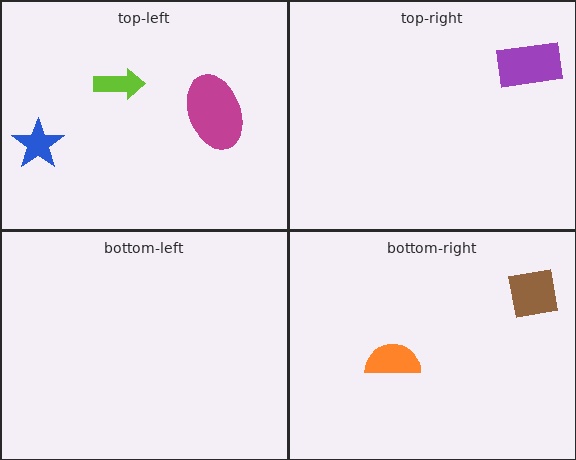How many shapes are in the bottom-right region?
2.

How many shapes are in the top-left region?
3.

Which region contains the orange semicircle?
The bottom-right region.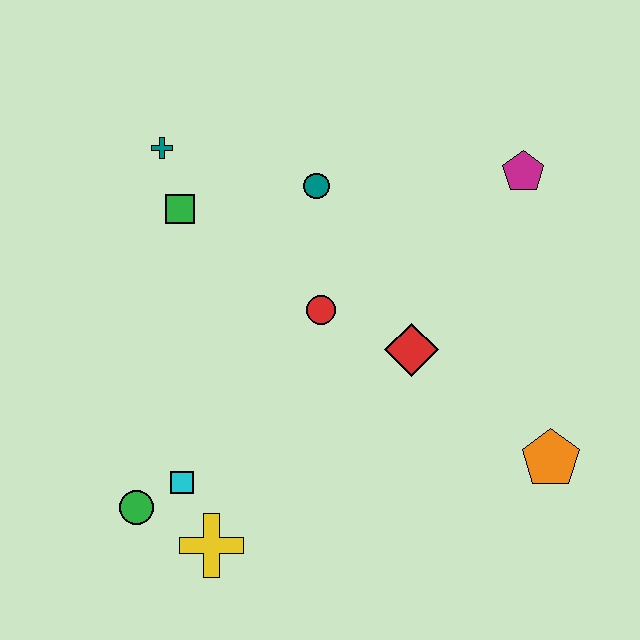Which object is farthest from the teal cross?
The orange pentagon is farthest from the teal cross.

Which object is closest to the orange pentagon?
The red diamond is closest to the orange pentagon.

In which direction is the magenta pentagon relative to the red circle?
The magenta pentagon is to the right of the red circle.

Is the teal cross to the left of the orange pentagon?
Yes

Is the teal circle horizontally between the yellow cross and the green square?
No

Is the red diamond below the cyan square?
No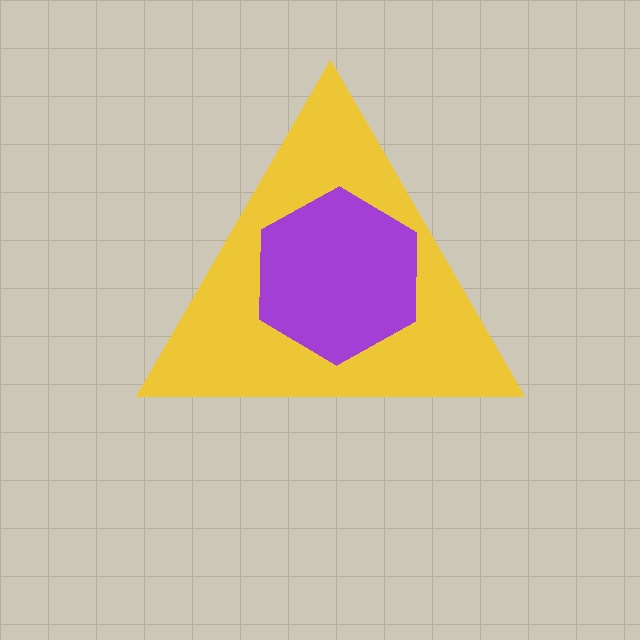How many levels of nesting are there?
2.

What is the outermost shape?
The yellow triangle.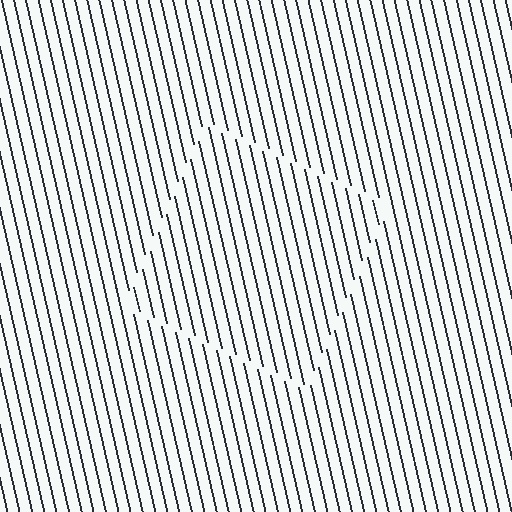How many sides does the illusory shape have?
4 sides — the line-ends trace a square.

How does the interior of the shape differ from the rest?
The interior of the shape contains the same grating, shifted by half a period — the contour is defined by the phase discontinuity where line-ends from the inner and outer gratings abut.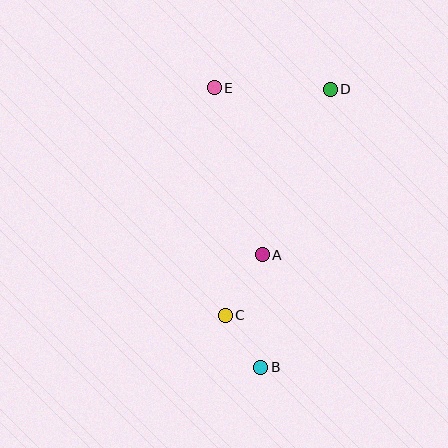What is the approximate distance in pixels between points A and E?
The distance between A and E is approximately 174 pixels.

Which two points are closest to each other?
Points B and C are closest to each other.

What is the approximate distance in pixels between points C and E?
The distance between C and E is approximately 228 pixels.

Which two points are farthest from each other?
Points B and D are farthest from each other.